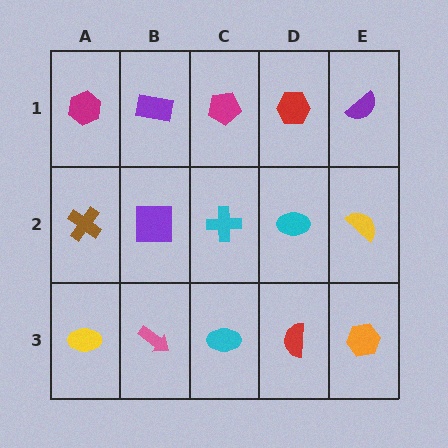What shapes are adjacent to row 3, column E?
A yellow semicircle (row 2, column E), a red semicircle (row 3, column D).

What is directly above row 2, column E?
A purple semicircle.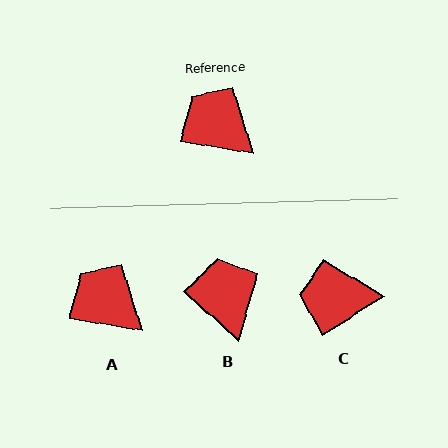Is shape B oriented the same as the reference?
No, it is off by about 33 degrees.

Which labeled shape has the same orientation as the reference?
A.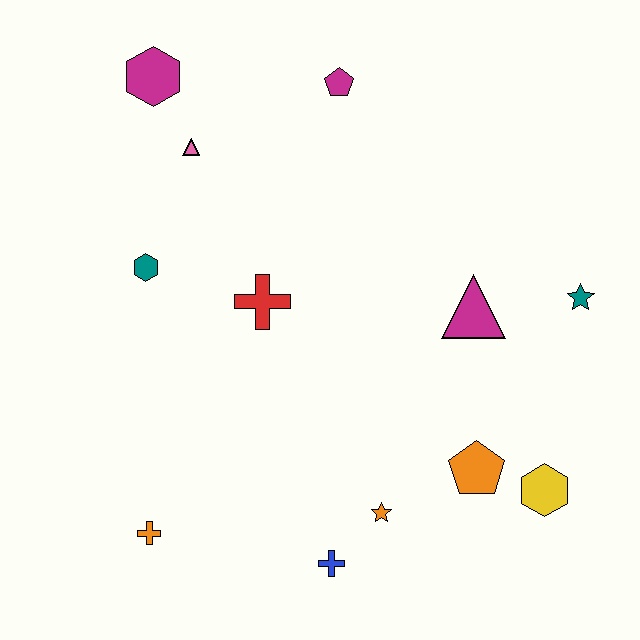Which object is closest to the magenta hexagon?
The pink triangle is closest to the magenta hexagon.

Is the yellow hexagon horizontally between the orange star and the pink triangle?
No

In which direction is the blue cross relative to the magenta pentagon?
The blue cross is below the magenta pentagon.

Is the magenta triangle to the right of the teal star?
No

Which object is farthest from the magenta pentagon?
The orange cross is farthest from the magenta pentagon.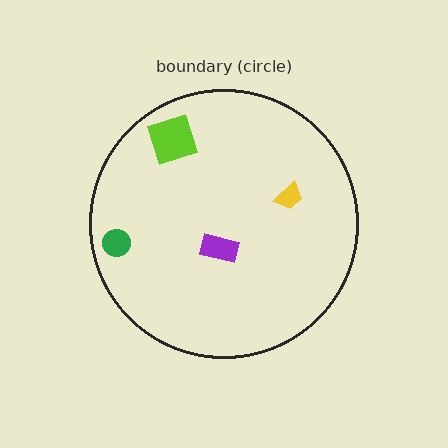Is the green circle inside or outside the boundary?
Inside.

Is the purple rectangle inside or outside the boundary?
Inside.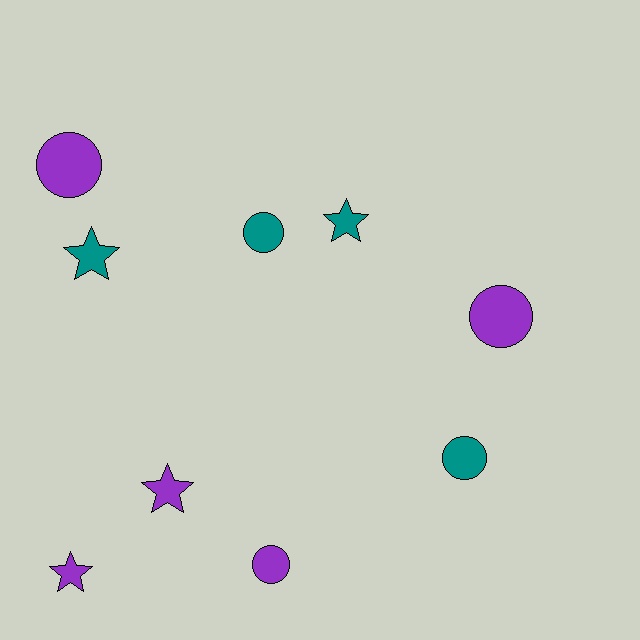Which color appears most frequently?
Purple, with 5 objects.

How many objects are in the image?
There are 9 objects.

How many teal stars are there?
There are 2 teal stars.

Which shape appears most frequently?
Circle, with 5 objects.